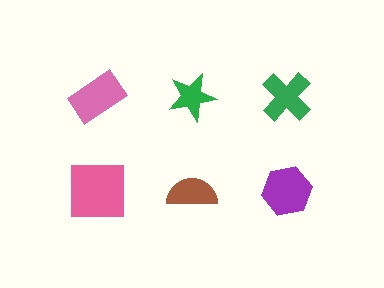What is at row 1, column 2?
A green star.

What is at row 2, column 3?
A purple hexagon.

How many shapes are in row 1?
3 shapes.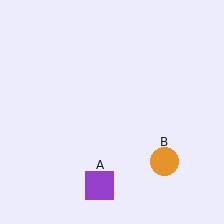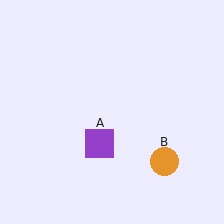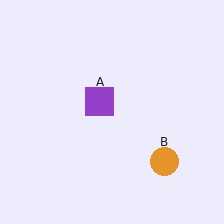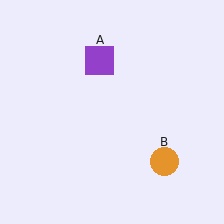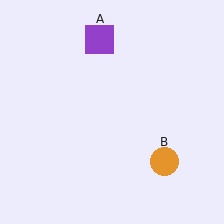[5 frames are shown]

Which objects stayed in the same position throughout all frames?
Orange circle (object B) remained stationary.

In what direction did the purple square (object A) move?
The purple square (object A) moved up.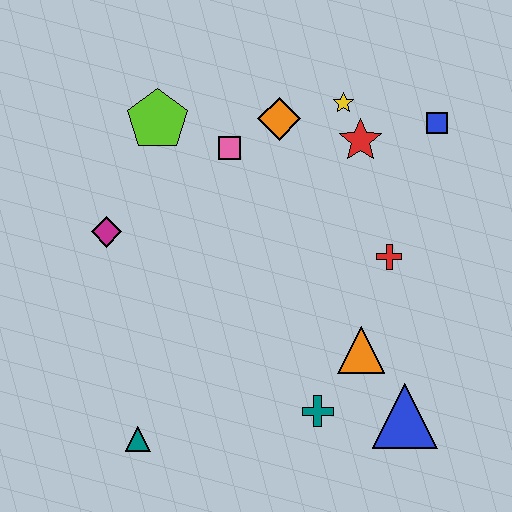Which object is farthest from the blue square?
The teal triangle is farthest from the blue square.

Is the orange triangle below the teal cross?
No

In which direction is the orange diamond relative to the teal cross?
The orange diamond is above the teal cross.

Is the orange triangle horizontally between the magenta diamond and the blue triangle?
Yes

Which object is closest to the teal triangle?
The teal cross is closest to the teal triangle.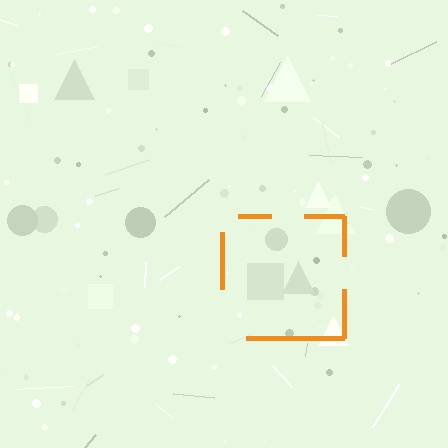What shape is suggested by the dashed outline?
The dashed outline suggests a square.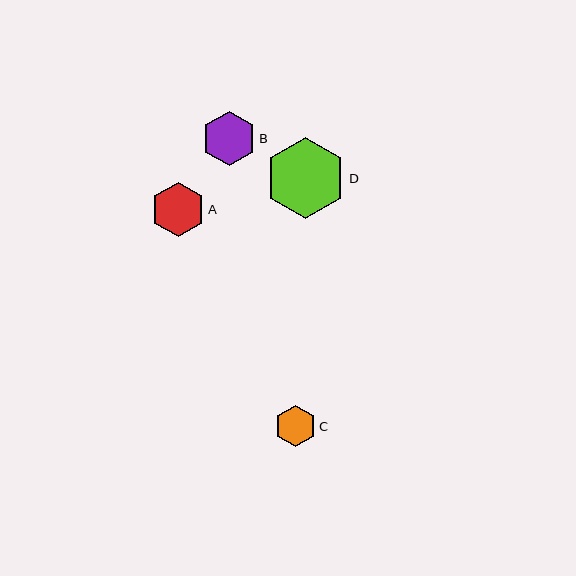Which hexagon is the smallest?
Hexagon C is the smallest with a size of approximately 42 pixels.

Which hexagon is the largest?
Hexagon D is the largest with a size of approximately 81 pixels.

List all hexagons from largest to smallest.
From largest to smallest: D, A, B, C.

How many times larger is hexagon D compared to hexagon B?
Hexagon D is approximately 1.5 times the size of hexagon B.